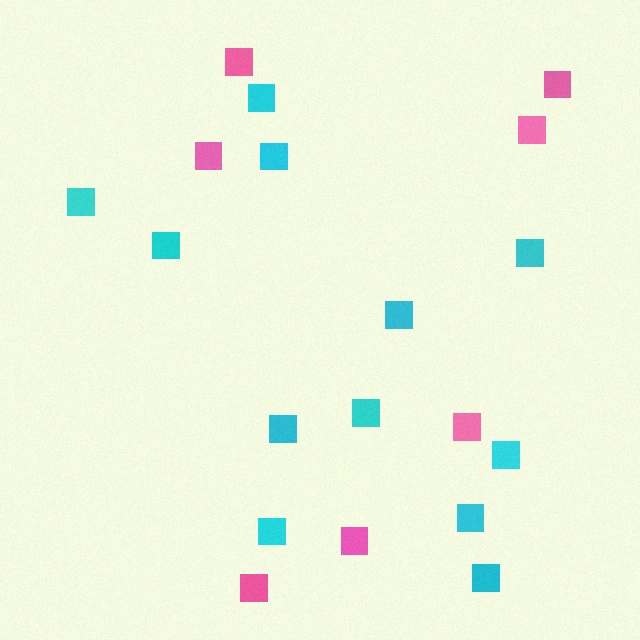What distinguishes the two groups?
There are 2 groups: one group of cyan squares (12) and one group of pink squares (7).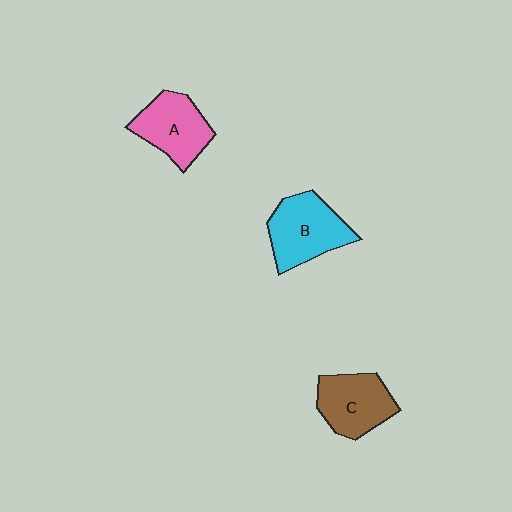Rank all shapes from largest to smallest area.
From largest to smallest: B (cyan), C (brown), A (pink).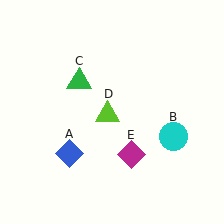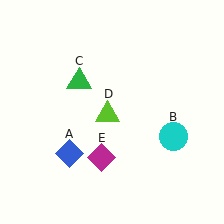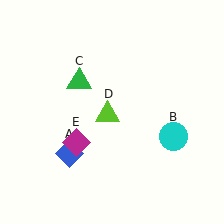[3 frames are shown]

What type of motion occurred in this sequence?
The magenta diamond (object E) rotated clockwise around the center of the scene.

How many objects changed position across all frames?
1 object changed position: magenta diamond (object E).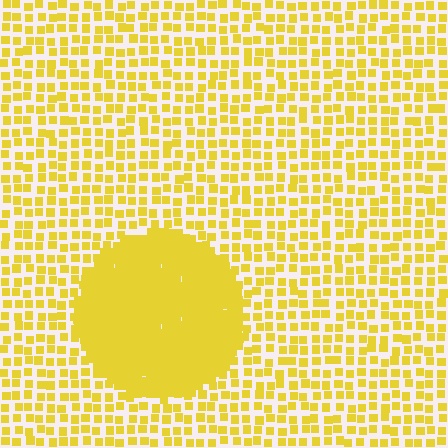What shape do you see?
I see a circle.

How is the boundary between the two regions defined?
The boundary is defined by a change in element density (approximately 2.9x ratio). All elements are the same color, size, and shape.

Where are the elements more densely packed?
The elements are more densely packed inside the circle boundary.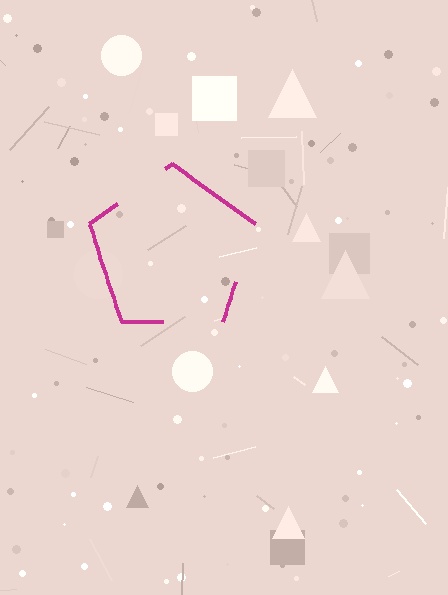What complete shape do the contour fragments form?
The contour fragments form a pentagon.